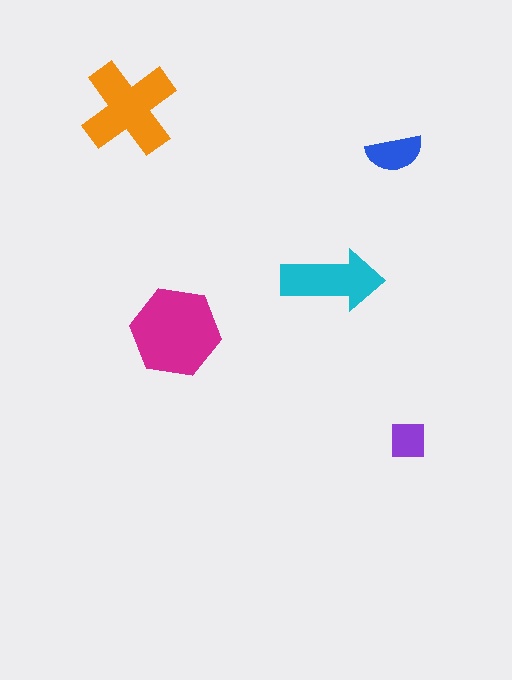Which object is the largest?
The magenta hexagon.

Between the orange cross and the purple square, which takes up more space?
The orange cross.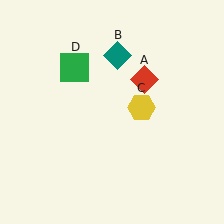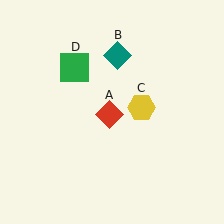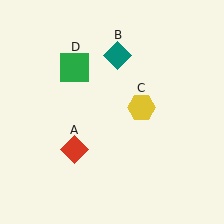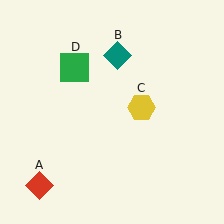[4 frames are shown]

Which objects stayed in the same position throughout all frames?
Teal diamond (object B) and yellow hexagon (object C) and green square (object D) remained stationary.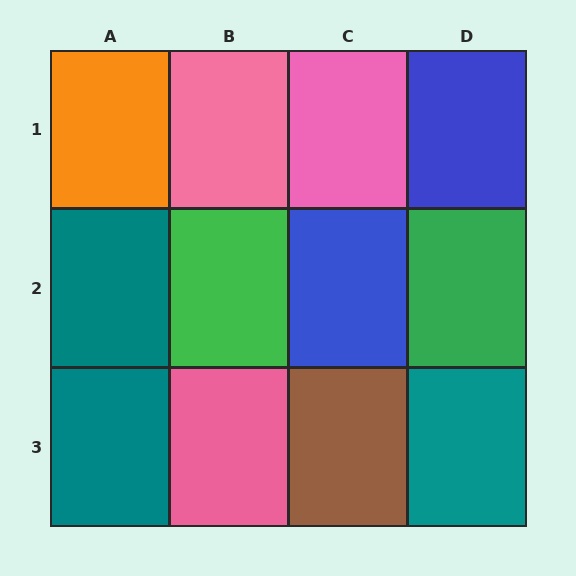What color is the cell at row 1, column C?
Pink.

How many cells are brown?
1 cell is brown.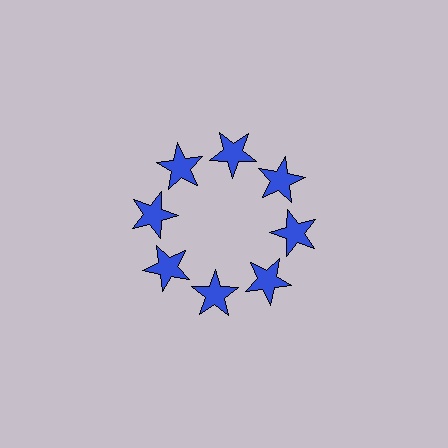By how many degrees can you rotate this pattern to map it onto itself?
The pattern maps onto itself every 45 degrees of rotation.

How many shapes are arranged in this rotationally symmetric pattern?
There are 8 shapes, arranged in 8 groups of 1.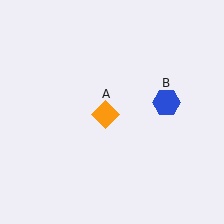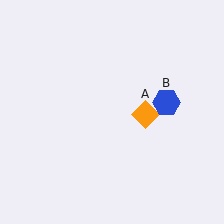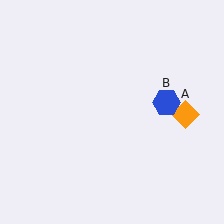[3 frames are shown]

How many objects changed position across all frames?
1 object changed position: orange diamond (object A).